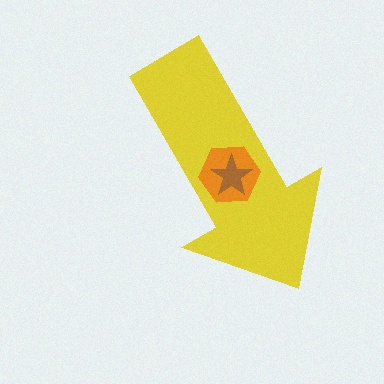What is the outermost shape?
The yellow arrow.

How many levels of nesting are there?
3.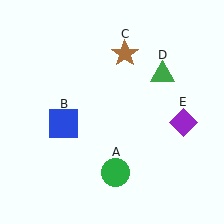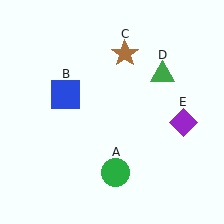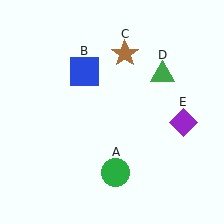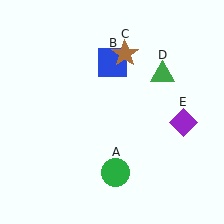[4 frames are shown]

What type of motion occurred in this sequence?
The blue square (object B) rotated clockwise around the center of the scene.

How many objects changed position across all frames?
1 object changed position: blue square (object B).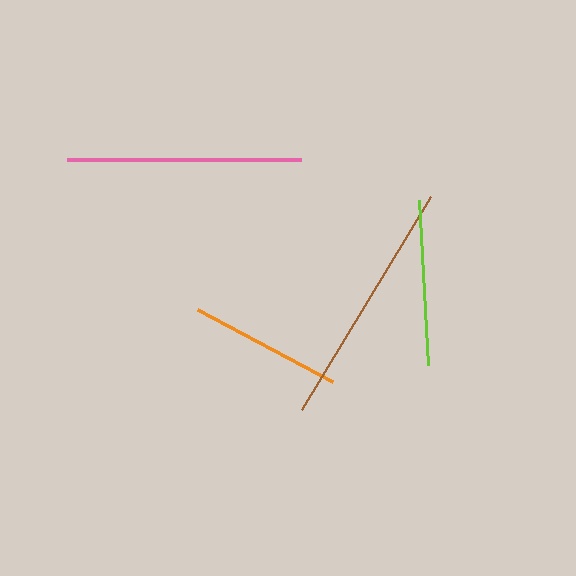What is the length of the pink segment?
The pink segment is approximately 234 pixels long.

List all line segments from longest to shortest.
From longest to shortest: brown, pink, lime, orange.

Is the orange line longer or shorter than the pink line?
The pink line is longer than the orange line.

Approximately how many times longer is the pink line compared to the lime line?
The pink line is approximately 1.4 times the length of the lime line.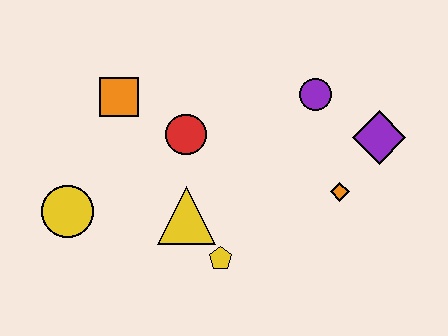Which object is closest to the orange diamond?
The purple diamond is closest to the orange diamond.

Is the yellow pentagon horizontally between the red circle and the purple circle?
Yes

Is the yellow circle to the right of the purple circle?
No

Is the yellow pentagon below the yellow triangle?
Yes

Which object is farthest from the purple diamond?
The yellow circle is farthest from the purple diamond.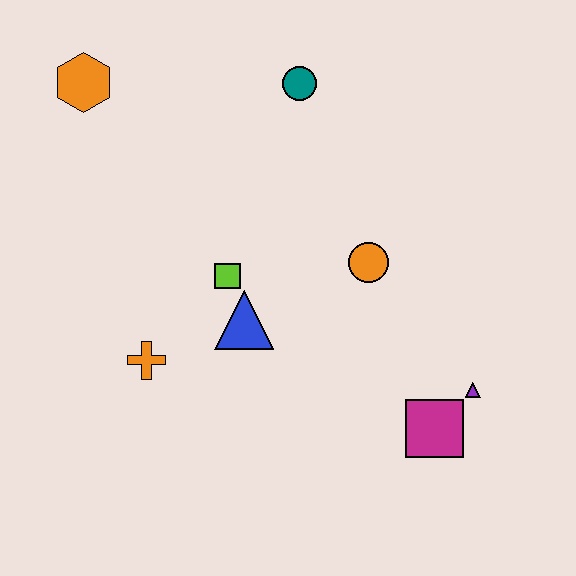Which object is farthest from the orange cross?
The purple triangle is farthest from the orange cross.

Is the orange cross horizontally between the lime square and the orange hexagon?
Yes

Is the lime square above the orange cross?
Yes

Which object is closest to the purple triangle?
The magenta square is closest to the purple triangle.